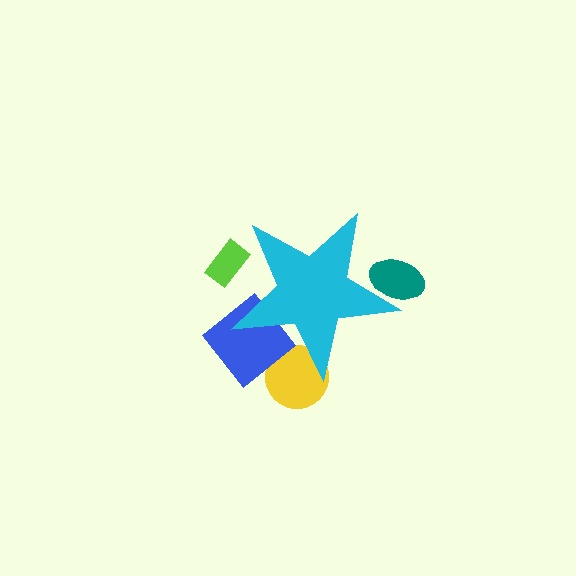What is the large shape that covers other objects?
A cyan star.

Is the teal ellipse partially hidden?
Yes, the teal ellipse is partially hidden behind the cyan star.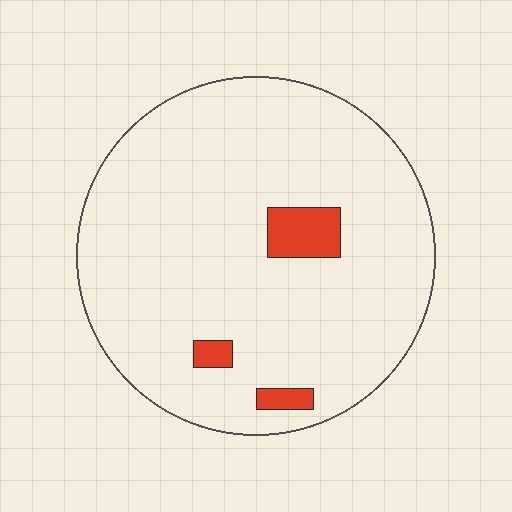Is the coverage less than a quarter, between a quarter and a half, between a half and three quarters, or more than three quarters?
Less than a quarter.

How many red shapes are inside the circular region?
3.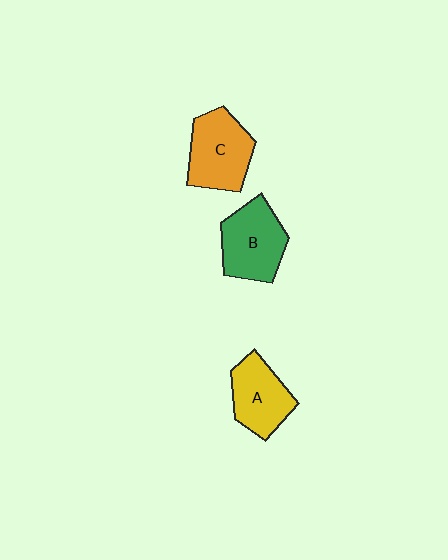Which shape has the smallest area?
Shape A (yellow).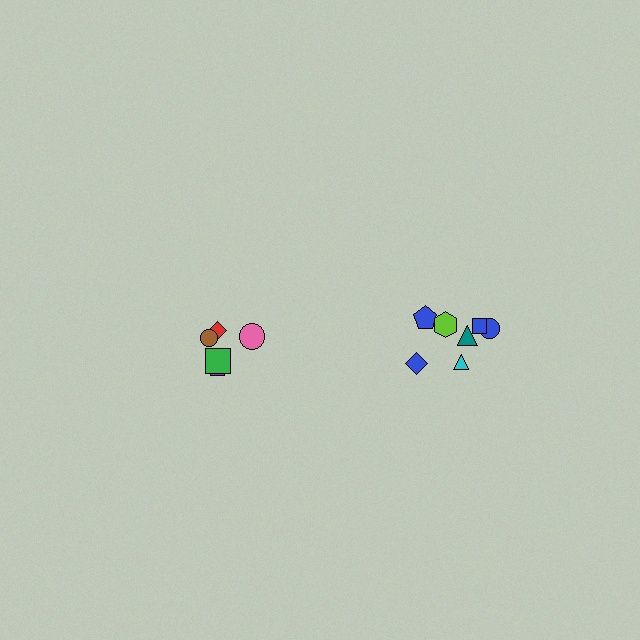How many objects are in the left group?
There are 5 objects.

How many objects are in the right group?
There are 7 objects.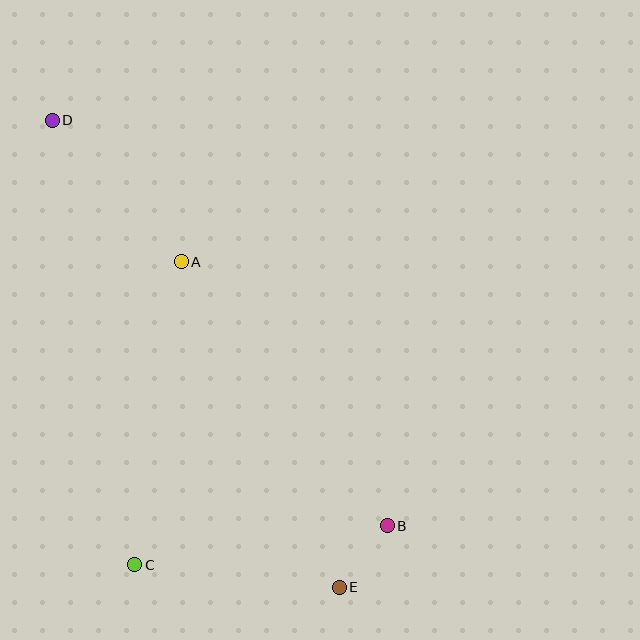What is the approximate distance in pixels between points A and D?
The distance between A and D is approximately 191 pixels.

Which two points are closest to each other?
Points B and E are closest to each other.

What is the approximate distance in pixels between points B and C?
The distance between B and C is approximately 255 pixels.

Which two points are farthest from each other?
Points D and E are farthest from each other.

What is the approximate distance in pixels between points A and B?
The distance between A and B is approximately 335 pixels.